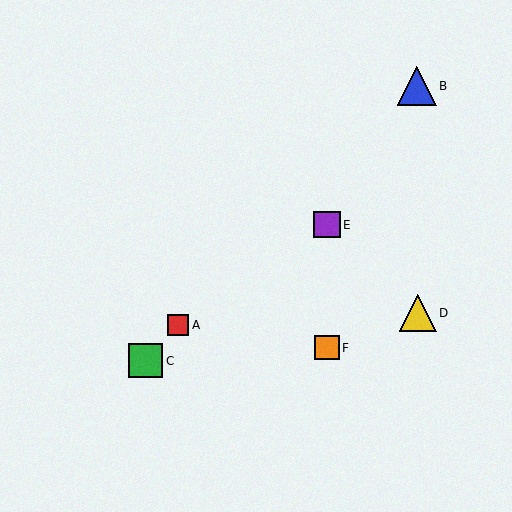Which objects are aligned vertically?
Objects E, F are aligned vertically.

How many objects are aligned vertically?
2 objects (E, F) are aligned vertically.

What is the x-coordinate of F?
Object F is at x≈327.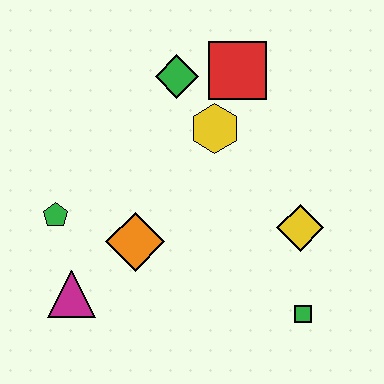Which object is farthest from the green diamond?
The green square is farthest from the green diamond.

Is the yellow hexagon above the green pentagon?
Yes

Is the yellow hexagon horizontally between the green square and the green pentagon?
Yes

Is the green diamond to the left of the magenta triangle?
No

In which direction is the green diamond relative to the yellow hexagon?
The green diamond is above the yellow hexagon.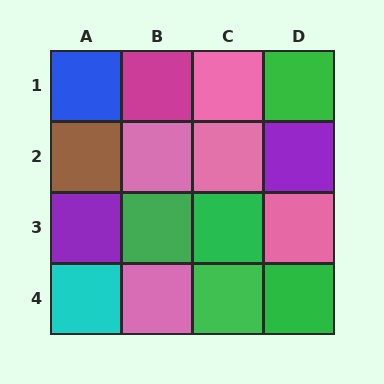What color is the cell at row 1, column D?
Green.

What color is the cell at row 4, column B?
Pink.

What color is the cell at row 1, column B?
Magenta.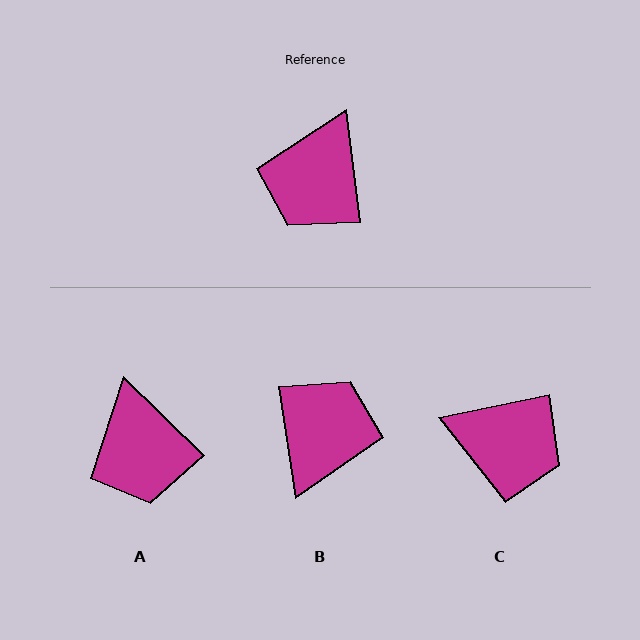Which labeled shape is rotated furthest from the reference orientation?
B, about 178 degrees away.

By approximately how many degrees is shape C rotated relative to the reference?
Approximately 95 degrees counter-clockwise.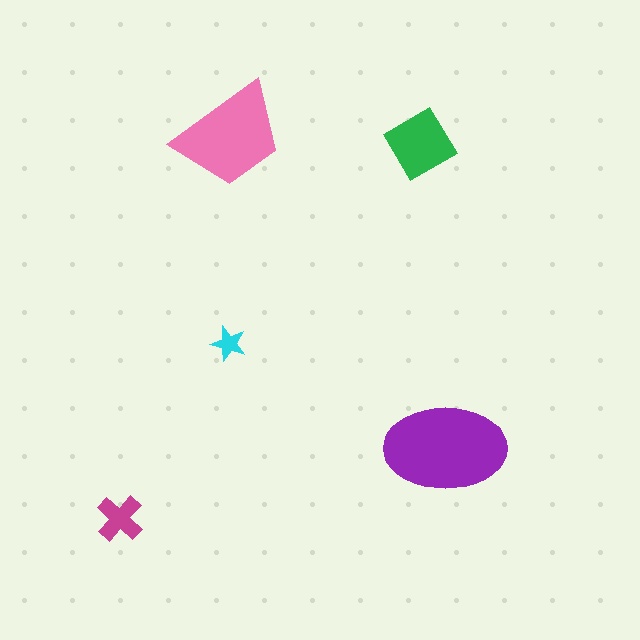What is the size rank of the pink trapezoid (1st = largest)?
2nd.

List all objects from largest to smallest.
The purple ellipse, the pink trapezoid, the green diamond, the magenta cross, the cyan star.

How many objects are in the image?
There are 5 objects in the image.